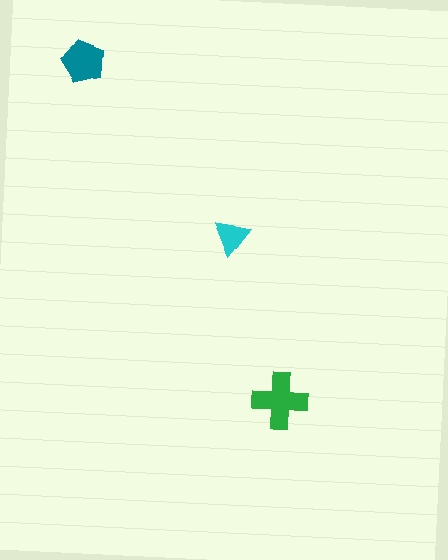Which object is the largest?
The green cross.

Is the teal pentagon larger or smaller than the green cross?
Smaller.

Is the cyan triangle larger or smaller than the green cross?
Smaller.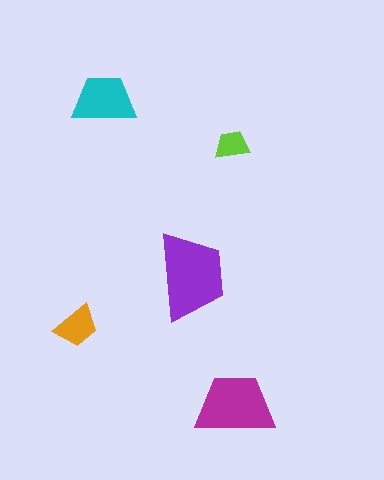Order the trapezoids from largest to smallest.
the purple one, the magenta one, the cyan one, the orange one, the lime one.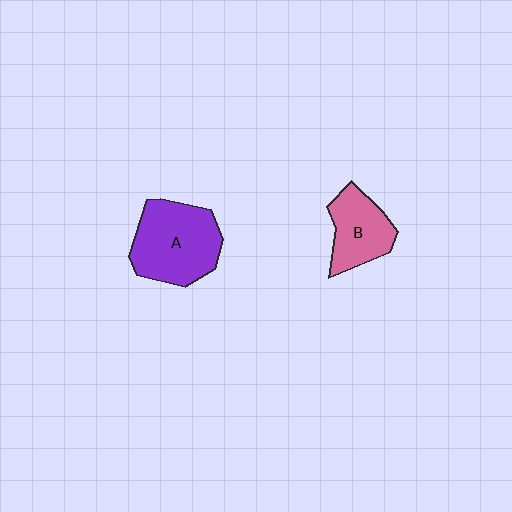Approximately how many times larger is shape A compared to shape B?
Approximately 1.5 times.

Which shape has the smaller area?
Shape B (pink).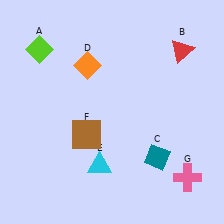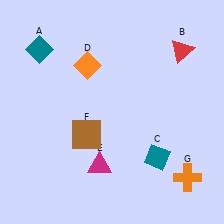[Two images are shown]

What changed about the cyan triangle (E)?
In Image 1, E is cyan. In Image 2, it changed to magenta.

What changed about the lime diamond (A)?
In Image 1, A is lime. In Image 2, it changed to teal.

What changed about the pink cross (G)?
In Image 1, G is pink. In Image 2, it changed to orange.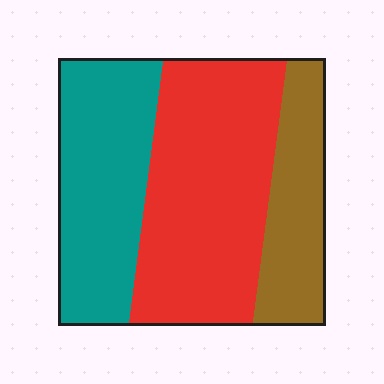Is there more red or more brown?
Red.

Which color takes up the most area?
Red, at roughly 45%.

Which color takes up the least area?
Brown, at roughly 20%.